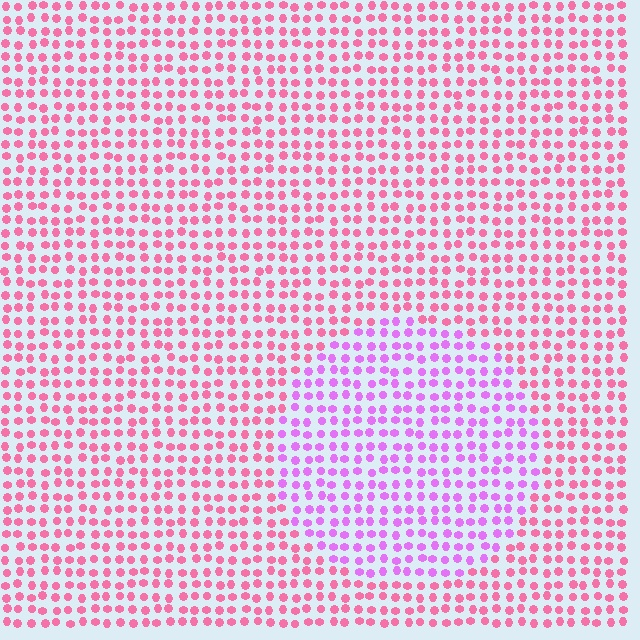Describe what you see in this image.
The image is filled with small pink elements in a uniform arrangement. A circle-shaped region is visible where the elements are tinted to a slightly different hue, forming a subtle color boundary.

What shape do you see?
I see a circle.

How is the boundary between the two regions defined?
The boundary is defined purely by a slight shift in hue (about 43 degrees). Spacing, size, and orientation are identical on both sides.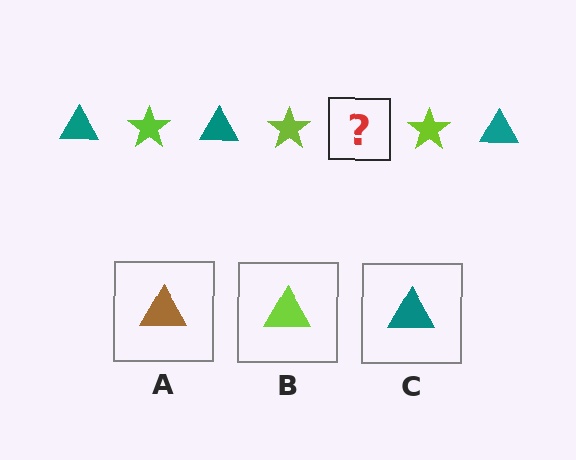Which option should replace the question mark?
Option C.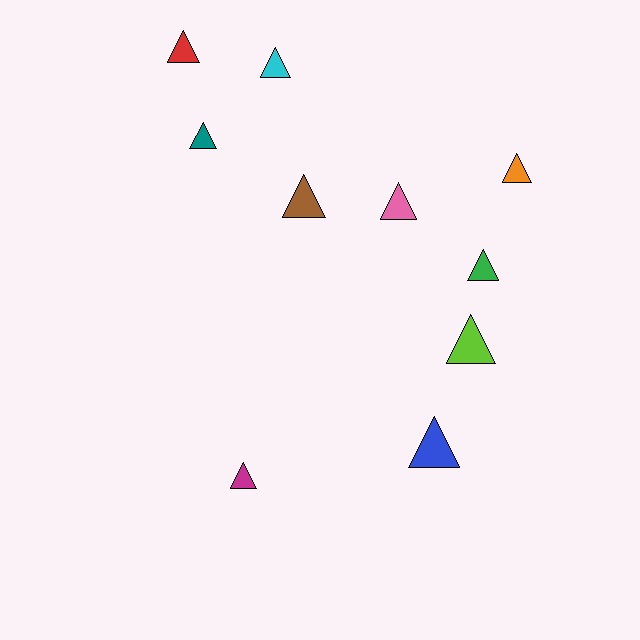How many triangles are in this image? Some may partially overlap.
There are 10 triangles.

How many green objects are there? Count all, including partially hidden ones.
There is 1 green object.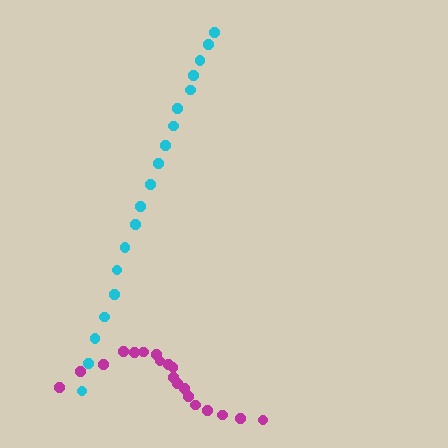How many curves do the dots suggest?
There are 2 distinct paths.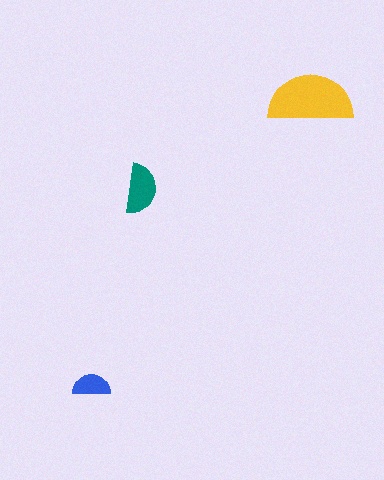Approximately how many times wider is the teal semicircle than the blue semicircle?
About 1.5 times wider.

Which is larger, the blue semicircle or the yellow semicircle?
The yellow one.